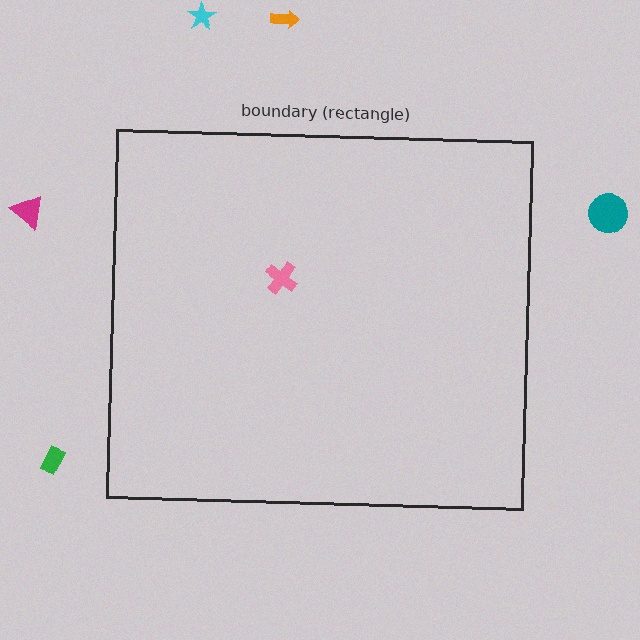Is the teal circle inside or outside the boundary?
Outside.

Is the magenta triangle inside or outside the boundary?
Outside.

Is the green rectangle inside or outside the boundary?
Outside.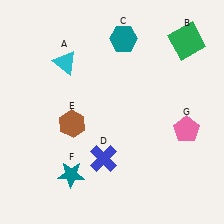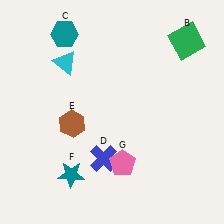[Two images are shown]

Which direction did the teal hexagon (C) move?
The teal hexagon (C) moved left.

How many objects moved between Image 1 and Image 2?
2 objects moved between the two images.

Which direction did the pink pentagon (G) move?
The pink pentagon (G) moved left.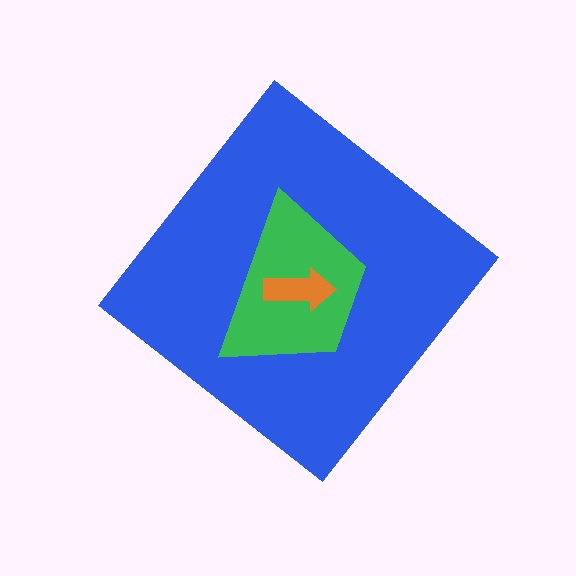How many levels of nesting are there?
3.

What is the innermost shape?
The orange arrow.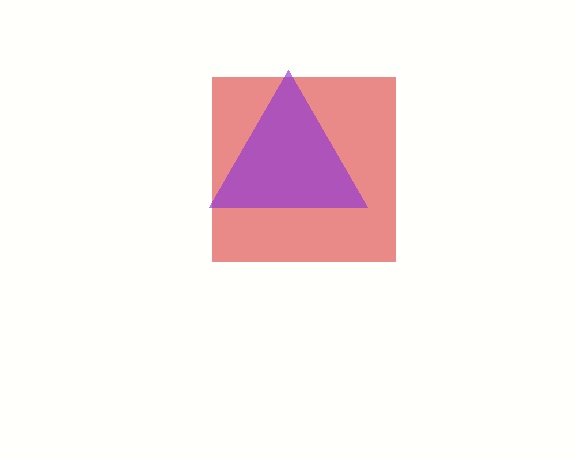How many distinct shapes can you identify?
There are 2 distinct shapes: a red square, a purple triangle.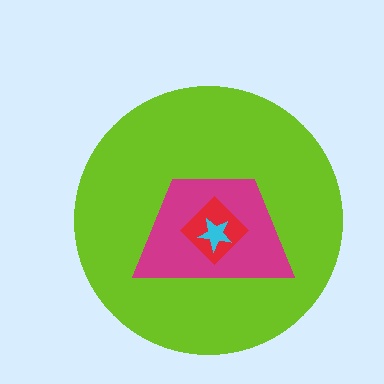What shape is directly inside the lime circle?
The magenta trapezoid.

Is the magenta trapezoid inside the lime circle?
Yes.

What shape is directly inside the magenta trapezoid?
The red diamond.